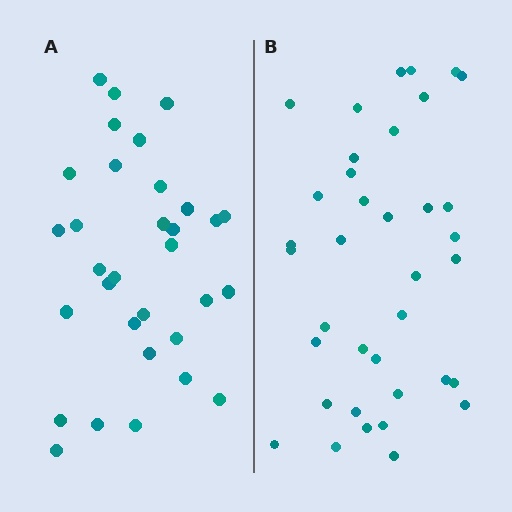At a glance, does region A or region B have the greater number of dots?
Region B (the right region) has more dots.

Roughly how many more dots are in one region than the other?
Region B has about 5 more dots than region A.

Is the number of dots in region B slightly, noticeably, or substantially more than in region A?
Region B has only slightly more — the two regions are fairly close. The ratio is roughly 1.2 to 1.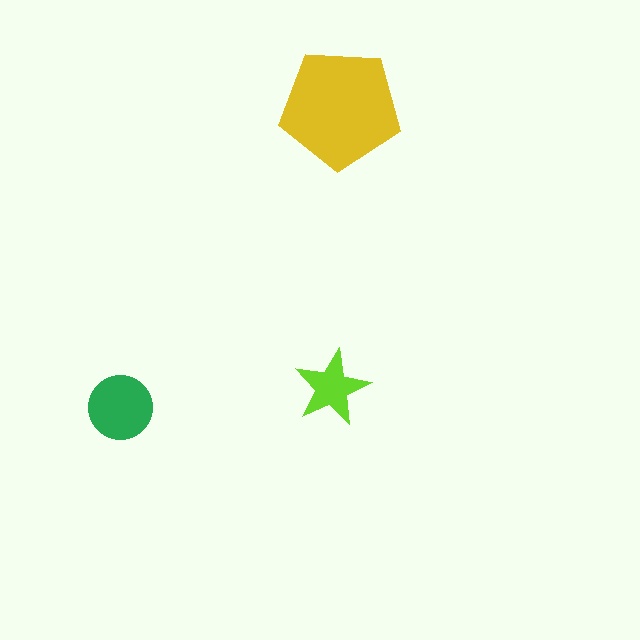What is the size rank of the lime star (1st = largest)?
3rd.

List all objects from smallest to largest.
The lime star, the green circle, the yellow pentagon.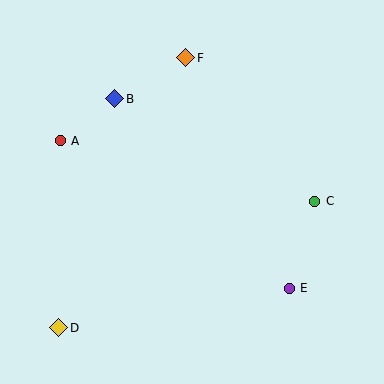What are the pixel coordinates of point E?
Point E is at (289, 288).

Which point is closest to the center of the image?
Point B at (115, 99) is closest to the center.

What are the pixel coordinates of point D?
Point D is at (59, 328).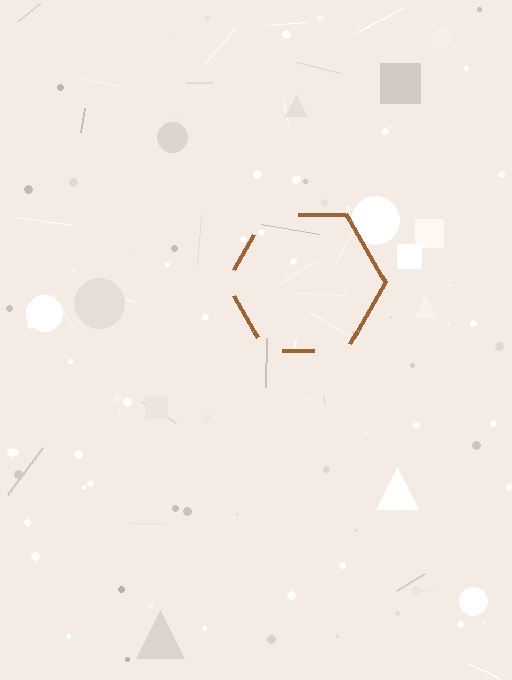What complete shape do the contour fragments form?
The contour fragments form a hexagon.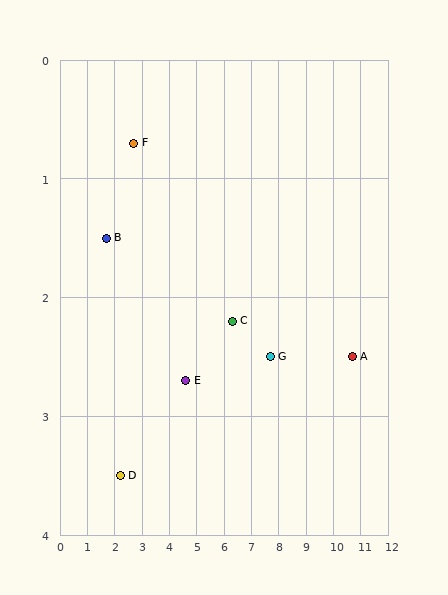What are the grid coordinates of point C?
Point C is at approximately (6.3, 2.2).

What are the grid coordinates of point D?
Point D is at approximately (2.2, 3.5).